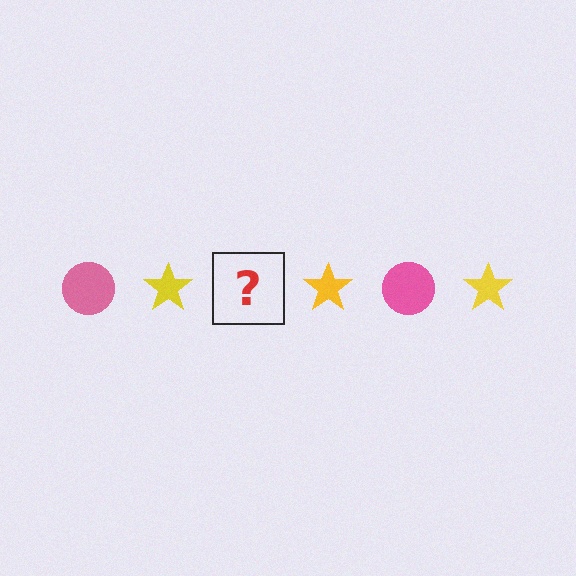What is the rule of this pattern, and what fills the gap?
The rule is that the pattern alternates between pink circle and yellow star. The gap should be filled with a pink circle.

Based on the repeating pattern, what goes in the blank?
The blank should be a pink circle.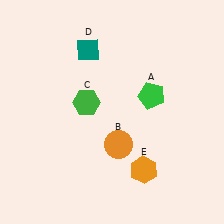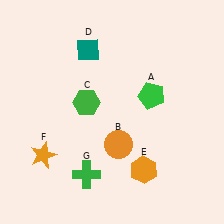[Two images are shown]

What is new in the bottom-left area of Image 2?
A green cross (G) was added in the bottom-left area of Image 2.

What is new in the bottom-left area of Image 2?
An orange star (F) was added in the bottom-left area of Image 2.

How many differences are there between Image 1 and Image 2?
There are 2 differences between the two images.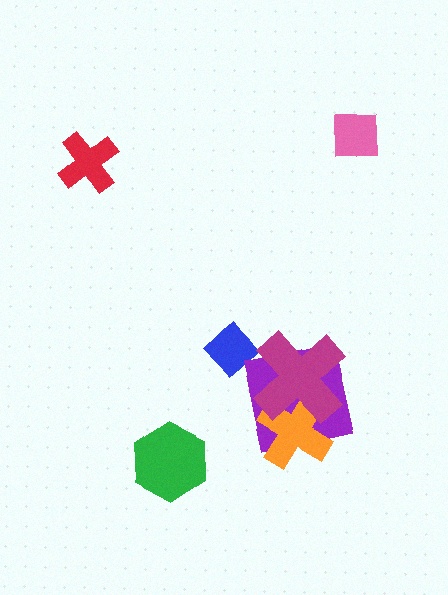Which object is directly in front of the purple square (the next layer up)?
The orange cross is directly in front of the purple square.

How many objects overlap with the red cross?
0 objects overlap with the red cross.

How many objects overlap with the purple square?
2 objects overlap with the purple square.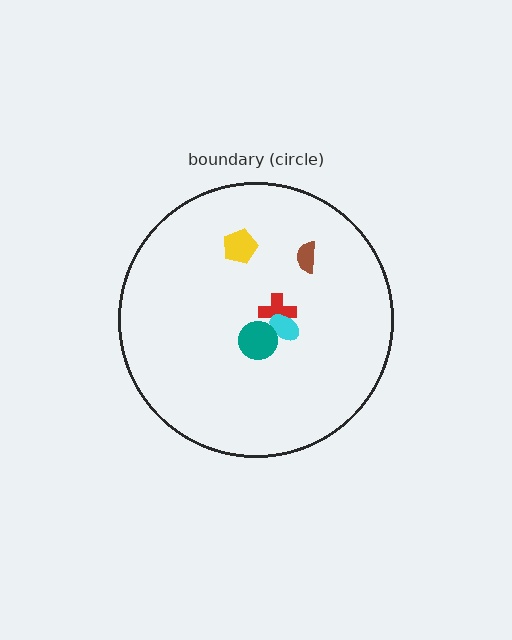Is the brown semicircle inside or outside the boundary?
Inside.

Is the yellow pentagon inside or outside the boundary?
Inside.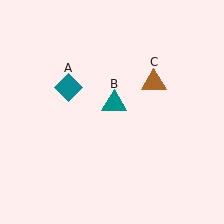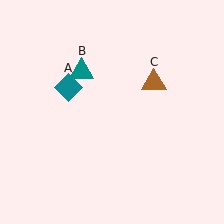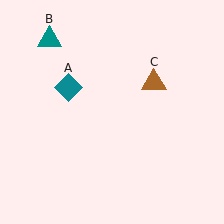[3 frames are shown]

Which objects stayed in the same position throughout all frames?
Teal diamond (object A) and brown triangle (object C) remained stationary.